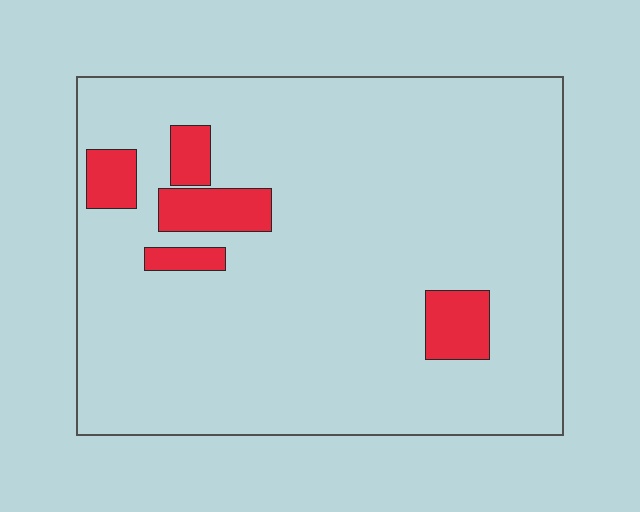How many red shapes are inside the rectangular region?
5.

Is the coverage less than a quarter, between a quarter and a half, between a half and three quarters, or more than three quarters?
Less than a quarter.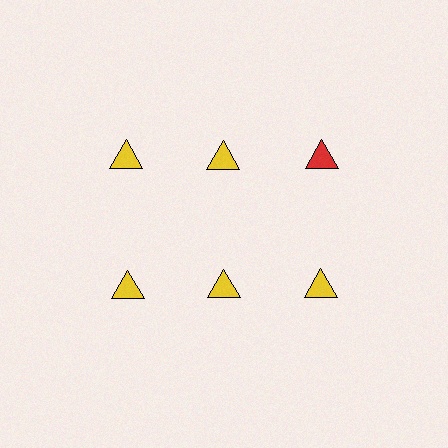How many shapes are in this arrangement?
There are 6 shapes arranged in a grid pattern.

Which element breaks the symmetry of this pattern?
The red triangle in the top row, center column breaks the symmetry. All other shapes are yellow triangles.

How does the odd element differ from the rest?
It has a different color: red instead of yellow.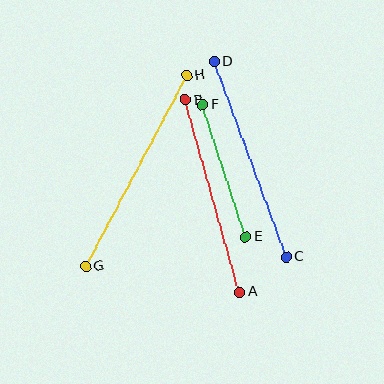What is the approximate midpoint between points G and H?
The midpoint is at approximately (136, 171) pixels.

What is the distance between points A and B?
The distance is approximately 200 pixels.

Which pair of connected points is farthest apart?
Points G and H are farthest apart.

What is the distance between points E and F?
The distance is approximately 139 pixels.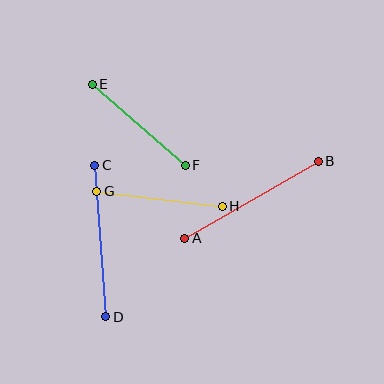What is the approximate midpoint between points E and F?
The midpoint is at approximately (139, 125) pixels.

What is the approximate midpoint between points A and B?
The midpoint is at approximately (251, 200) pixels.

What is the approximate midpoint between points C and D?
The midpoint is at approximately (100, 241) pixels.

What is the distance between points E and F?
The distance is approximately 123 pixels.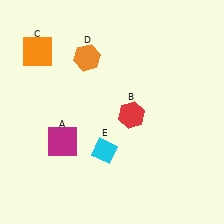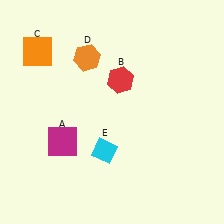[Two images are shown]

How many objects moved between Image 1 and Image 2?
1 object moved between the two images.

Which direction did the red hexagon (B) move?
The red hexagon (B) moved up.